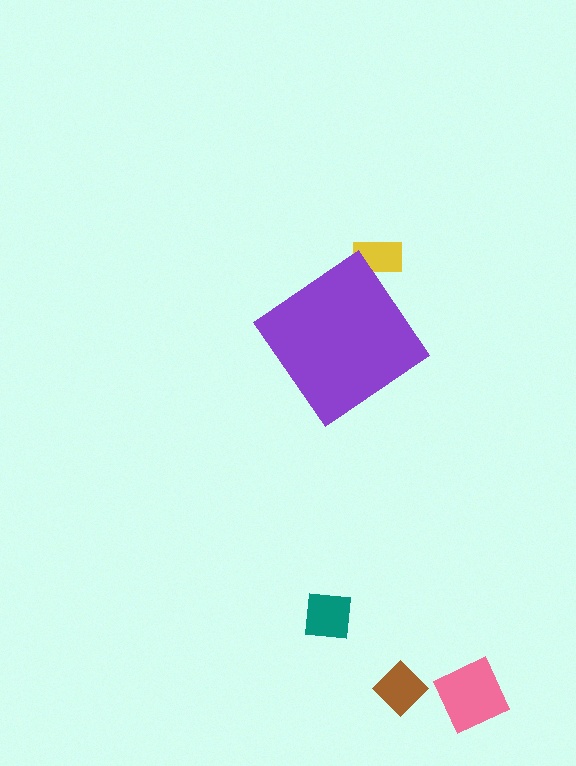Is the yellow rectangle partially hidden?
Yes, the yellow rectangle is partially hidden behind the purple diamond.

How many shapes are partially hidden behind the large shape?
1 shape is partially hidden.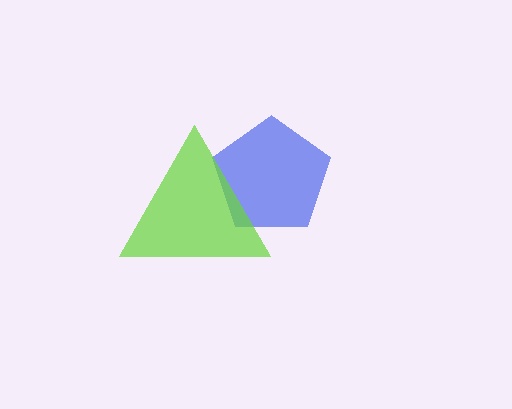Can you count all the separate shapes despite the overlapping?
Yes, there are 2 separate shapes.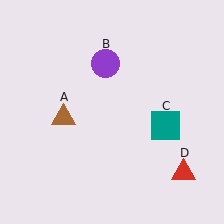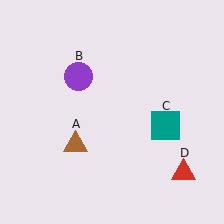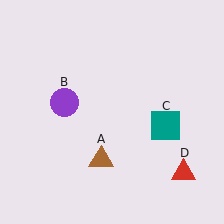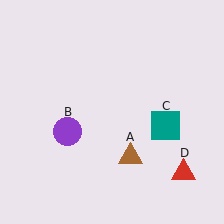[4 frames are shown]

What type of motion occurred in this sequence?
The brown triangle (object A), purple circle (object B) rotated counterclockwise around the center of the scene.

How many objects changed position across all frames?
2 objects changed position: brown triangle (object A), purple circle (object B).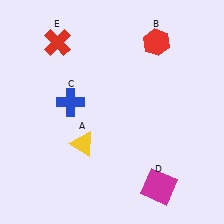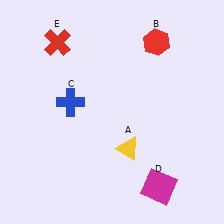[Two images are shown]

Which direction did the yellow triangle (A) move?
The yellow triangle (A) moved right.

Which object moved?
The yellow triangle (A) moved right.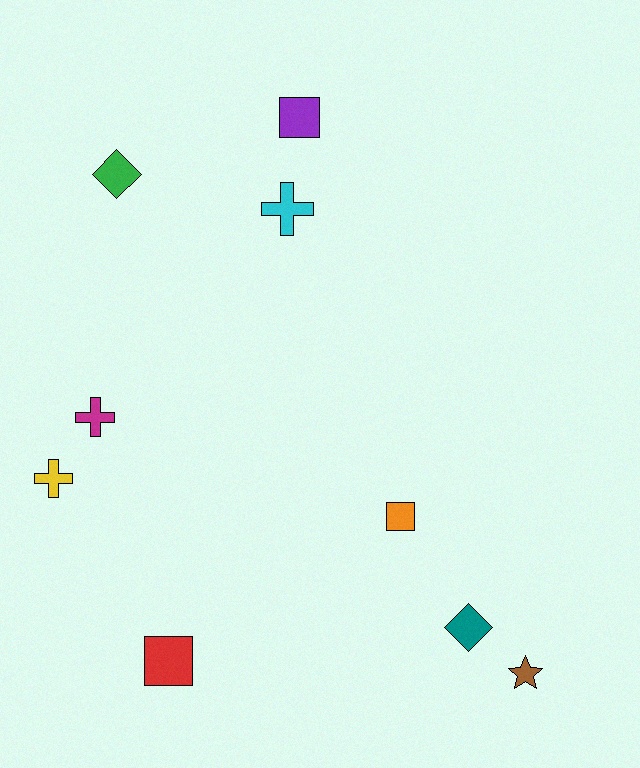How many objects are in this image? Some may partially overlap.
There are 9 objects.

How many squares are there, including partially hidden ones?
There are 3 squares.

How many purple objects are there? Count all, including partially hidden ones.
There is 1 purple object.